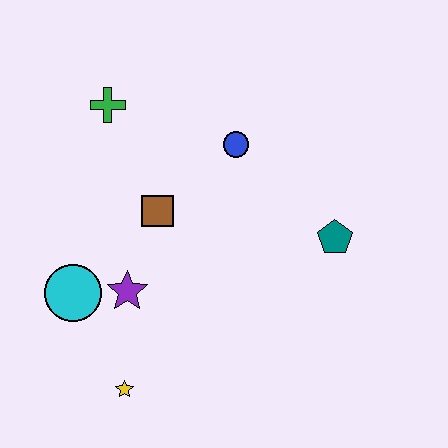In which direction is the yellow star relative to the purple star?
The yellow star is below the purple star.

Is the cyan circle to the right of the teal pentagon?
No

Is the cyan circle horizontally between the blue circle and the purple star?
No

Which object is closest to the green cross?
The brown square is closest to the green cross.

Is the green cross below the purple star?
No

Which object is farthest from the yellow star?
The green cross is farthest from the yellow star.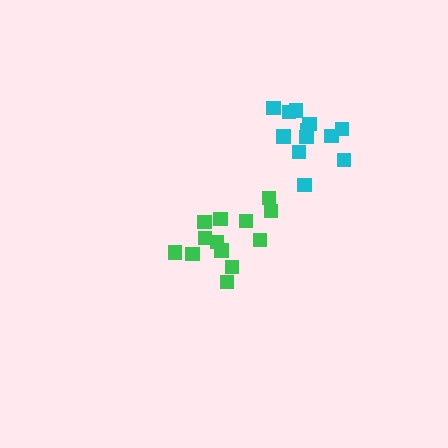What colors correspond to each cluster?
The clusters are colored: green, cyan.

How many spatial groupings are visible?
There are 2 spatial groupings.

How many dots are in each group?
Group 1: 13 dots, Group 2: 12 dots (25 total).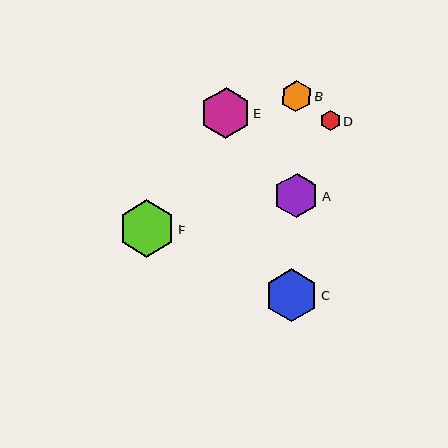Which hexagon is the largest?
Hexagon F is the largest with a size of approximately 57 pixels.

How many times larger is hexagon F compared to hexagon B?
Hexagon F is approximately 1.8 times the size of hexagon B.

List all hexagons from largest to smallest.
From largest to smallest: F, C, E, A, B, D.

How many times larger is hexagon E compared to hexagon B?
Hexagon E is approximately 1.6 times the size of hexagon B.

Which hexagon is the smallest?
Hexagon D is the smallest with a size of approximately 20 pixels.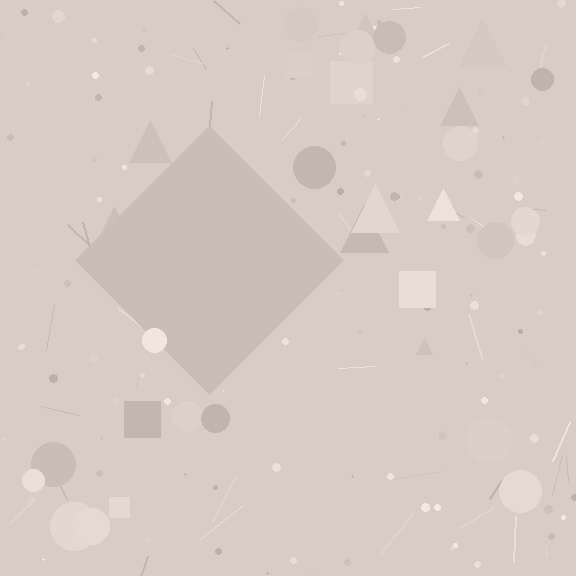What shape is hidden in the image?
A diamond is hidden in the image.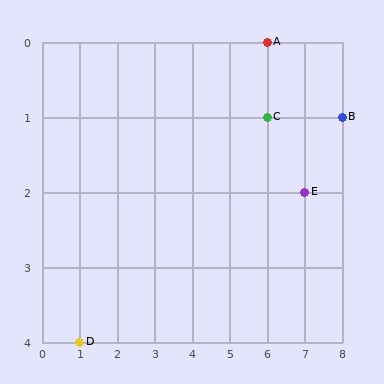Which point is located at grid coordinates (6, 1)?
Point C is at (6, 1).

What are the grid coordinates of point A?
Point A is at grid coordinates (6, 0).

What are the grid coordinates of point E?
Point E is at grid coordinates (7, 2).